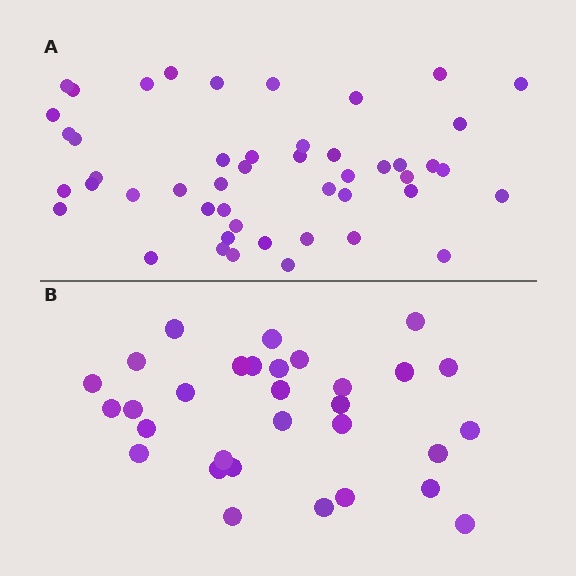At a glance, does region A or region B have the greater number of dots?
Region A (the top region) has more dots.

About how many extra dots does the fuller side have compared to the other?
Region A has approximately 15 more dots than region B.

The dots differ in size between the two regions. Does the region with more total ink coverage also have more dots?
No. Region B has more total ink coverage because its dots are larger, but region A actually contains more individual dots. Total area can be misleading — the number of items is what matters here.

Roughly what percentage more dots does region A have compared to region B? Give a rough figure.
About 55% more.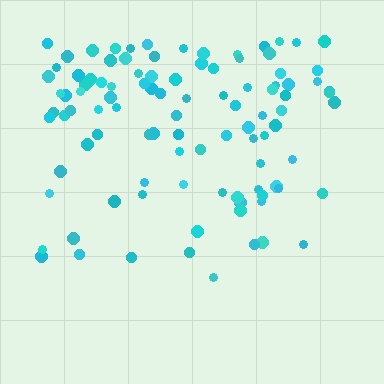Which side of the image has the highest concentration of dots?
The top.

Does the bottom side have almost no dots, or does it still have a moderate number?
Still a moderate number, just noticeably fewer than the top.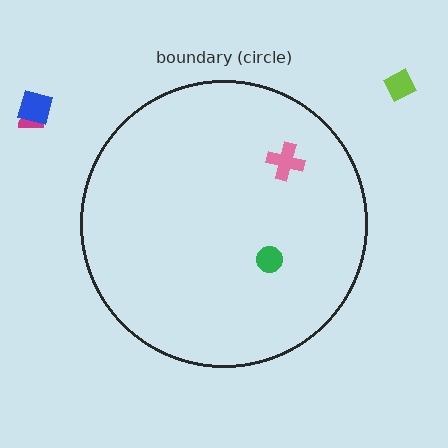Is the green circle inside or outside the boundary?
Inside.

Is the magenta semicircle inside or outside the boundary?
Outside.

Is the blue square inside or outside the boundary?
Outside.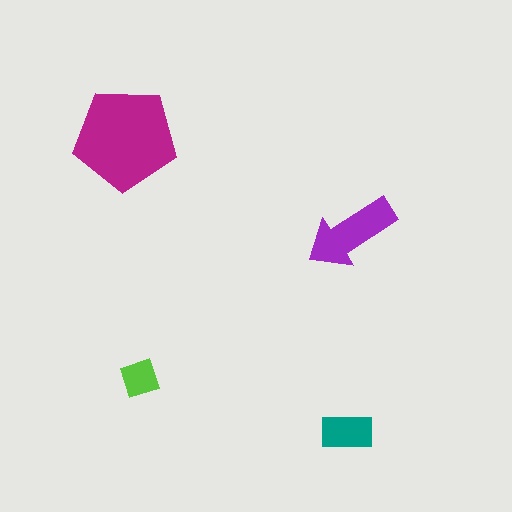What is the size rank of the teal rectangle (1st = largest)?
3rd.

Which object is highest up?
The magenta pentagon is topmost.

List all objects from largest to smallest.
The magenta pentagon, the purple arrow, the teal rectangle, the lime diamond.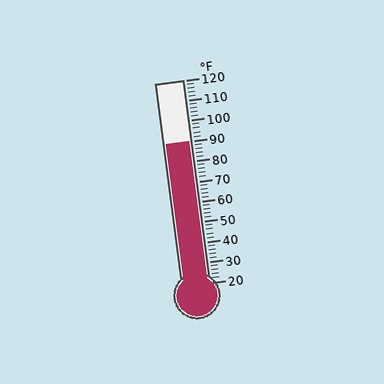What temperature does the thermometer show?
The thermometer shows approximately 90°F.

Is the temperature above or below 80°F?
The temperature is above 80°F.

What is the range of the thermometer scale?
The thermometer scale ranges from 20°F to 120°F.